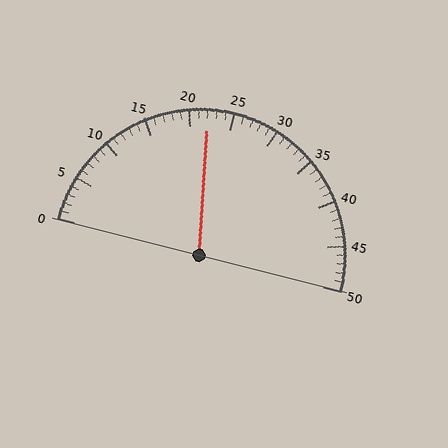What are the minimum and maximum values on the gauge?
The gauge ranges from 0 to 50.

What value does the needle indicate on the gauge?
The needle indicates approximately 22.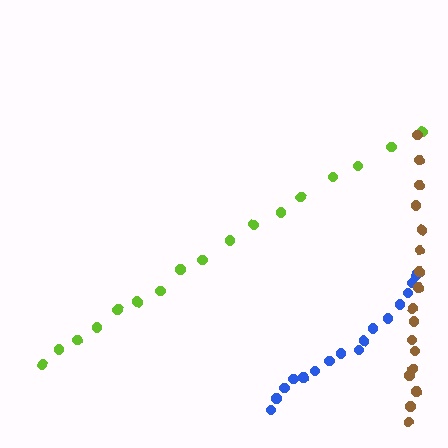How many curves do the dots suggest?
There are 3 distinct paths.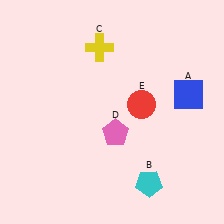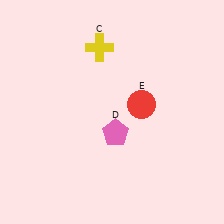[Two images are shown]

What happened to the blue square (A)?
The blue square (A) was removed in Image 2. It was in the top-right area of Image 1.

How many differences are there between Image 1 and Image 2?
There are 2 differences between the two images.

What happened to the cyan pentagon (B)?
The cyan pentagon (B) was removed in Image 2. It was in the bottom-right area of Image 1.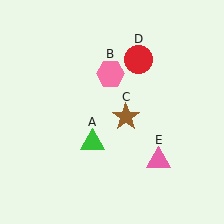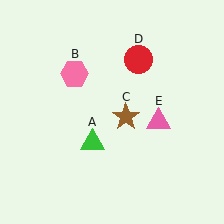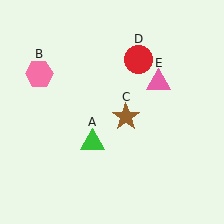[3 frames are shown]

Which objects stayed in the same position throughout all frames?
Green triangle (object A) and brown star (object C) and red circle (object D) remained stationary.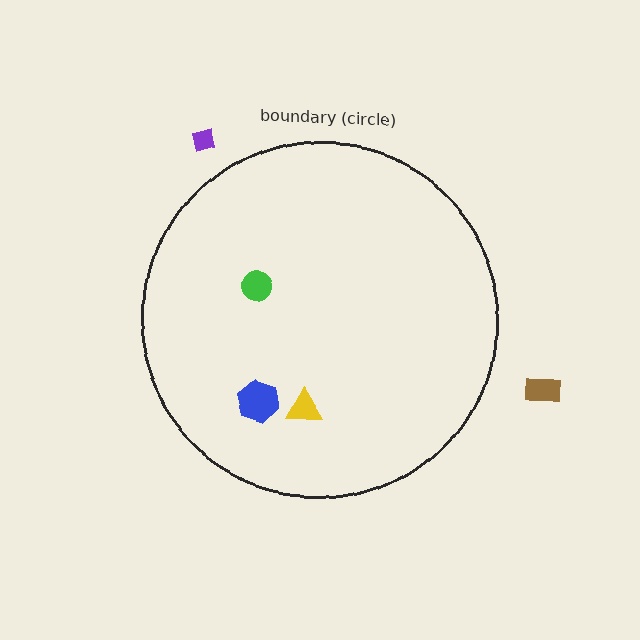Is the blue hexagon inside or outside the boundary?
Inside.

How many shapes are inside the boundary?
3 inside, 2 outside.